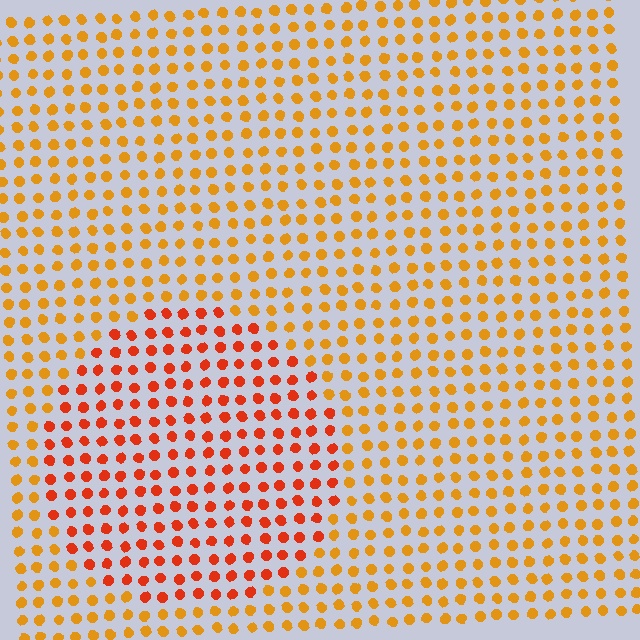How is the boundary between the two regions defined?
The boundary is defined purely by a slight shift in hue (about 29 degrees). Spacing, size, and orientation are identical on both sides.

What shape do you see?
I see a circle.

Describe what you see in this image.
The image is filled with small orange elements in a uniform arrangement. A circle-shaped region is visible where the elements are tinted to a slightly different hue, forming a subtle color boundary.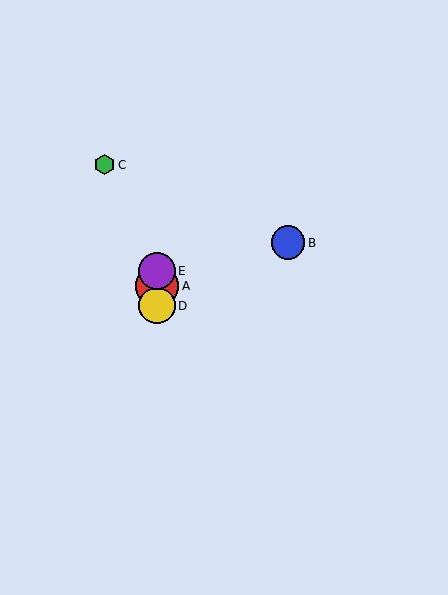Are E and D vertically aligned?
Yes, both are at x≈157.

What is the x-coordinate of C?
Object C is at x≈105.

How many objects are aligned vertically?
3 objects (A, D, E) are aligned vertically.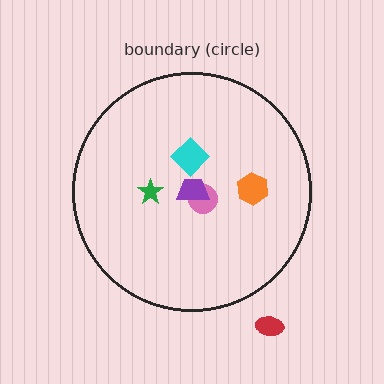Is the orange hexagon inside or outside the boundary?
Inside.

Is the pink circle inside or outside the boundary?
Inside.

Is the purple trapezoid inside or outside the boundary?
Inside.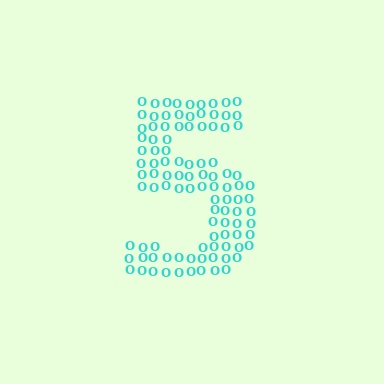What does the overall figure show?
The overall figure shows the digit 5.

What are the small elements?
The small elements are letter O's.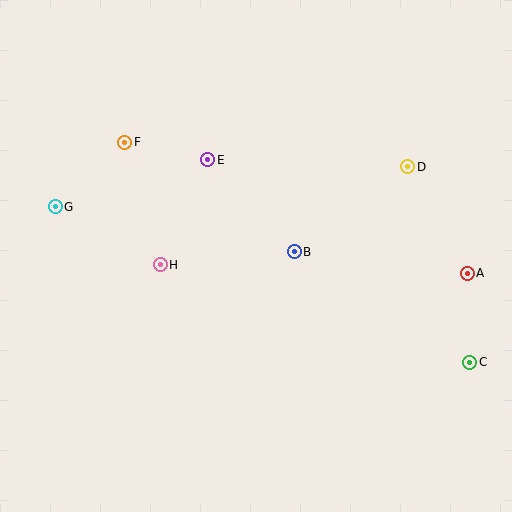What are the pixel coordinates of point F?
Point F is at (125, 142).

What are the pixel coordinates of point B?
Point B is at (294, 252).